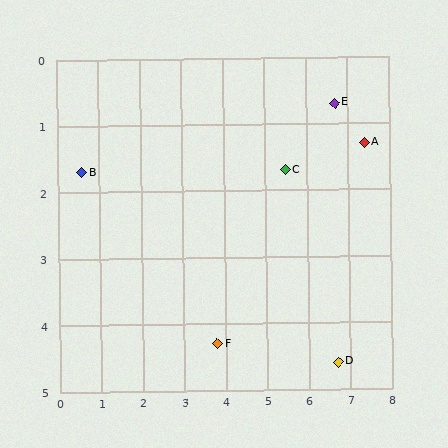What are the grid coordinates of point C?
Point C is at approximately (5.5, 1.7).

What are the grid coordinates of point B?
Point B is at approximately (0.6, 1.7).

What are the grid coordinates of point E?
Point E is at approximately (6.7, 0.7).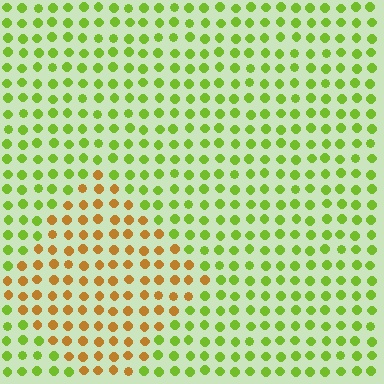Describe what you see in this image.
The image is filled with small lime elements in a uniform arrangement. A diamond-shaped region is visible where the elements are tinted to a slightly different hue, forming a subtle color boundary.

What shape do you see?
I see a diamond.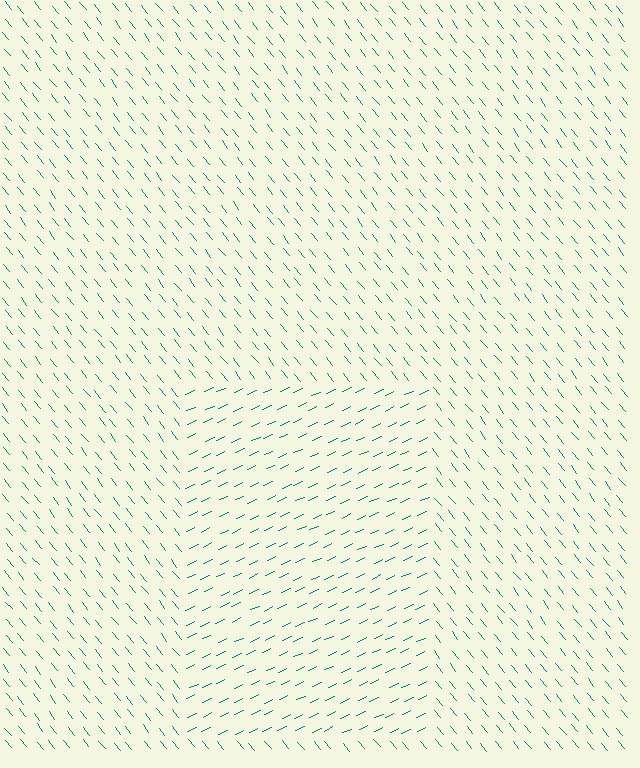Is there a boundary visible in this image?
Yes, there is a texture boundary formed by a change in line orientation.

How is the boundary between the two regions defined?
The boundary is defined purely by a change in line orientation (approximately 75 degrees difference). All lines are the same color and thickness.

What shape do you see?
I see a rectangle.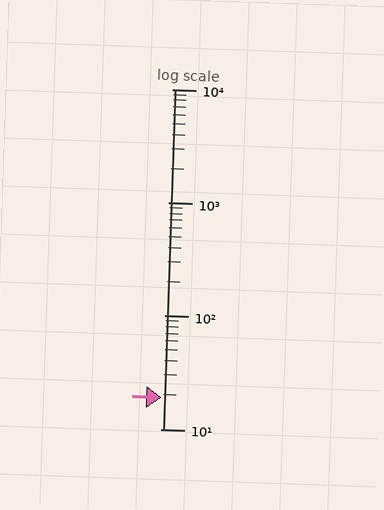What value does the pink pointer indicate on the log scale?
The pointer indicates approximately 19.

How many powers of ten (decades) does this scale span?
The scale spans 3 decades, from 10 to 10000.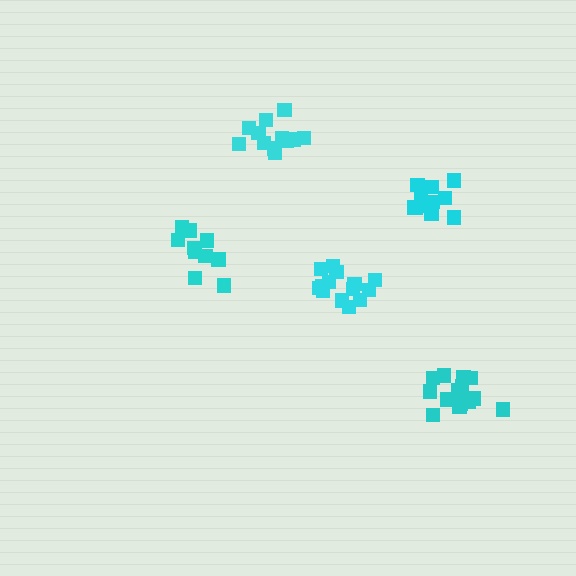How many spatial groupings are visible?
There are 5 spatial groupings.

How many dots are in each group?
Group 1: 12 dots, Group 2: 10 dots, Group 3: 16 dots, Group 4: 14 dots, Group 5: 11 dots (63 total).